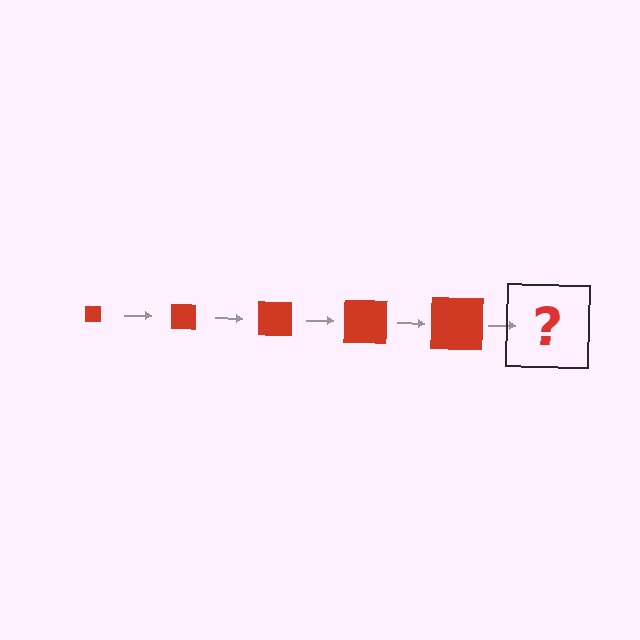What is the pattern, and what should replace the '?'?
The pattern is that the square gets progressively larger each step. The '?' should be a red square, larger than the previous one.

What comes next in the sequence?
The next element should be a red square, larger than the previous one.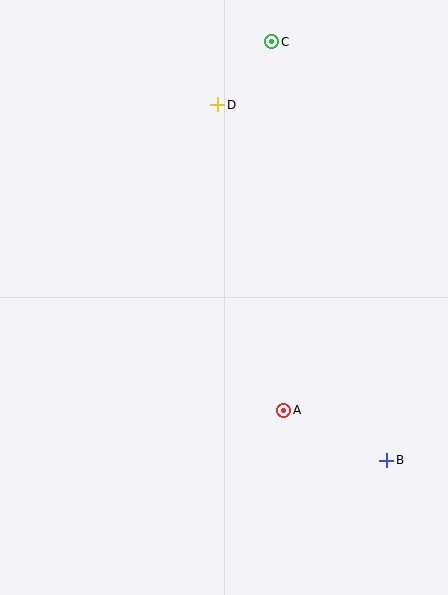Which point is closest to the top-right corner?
Point C is closest to the top-right corner.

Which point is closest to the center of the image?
Point A at (284, 410) is closest to the center.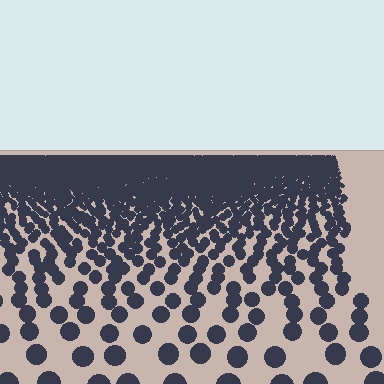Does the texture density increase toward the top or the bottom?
Density increases toward the top.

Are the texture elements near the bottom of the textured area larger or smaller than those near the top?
Larger. Near the bottom, elements are closer to the viewer and appear at a bigger on-screen size.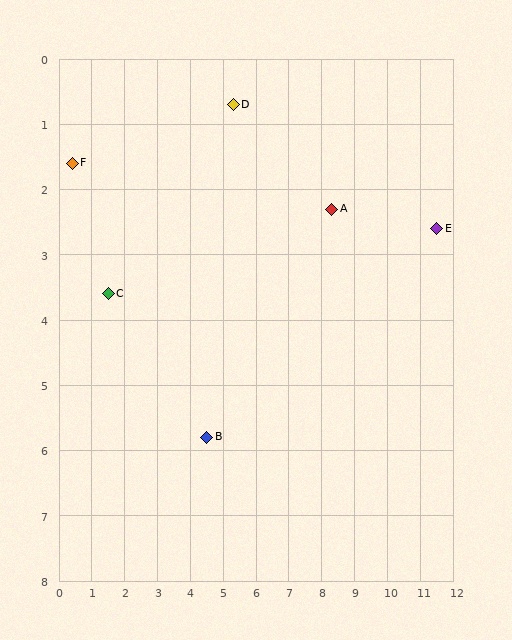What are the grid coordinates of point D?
Point D is at approximately (5.3, 0.7).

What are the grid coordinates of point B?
Point B is at approximately (4.5, 5.8).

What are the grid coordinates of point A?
Point A is at approximately (8.3, 2.3).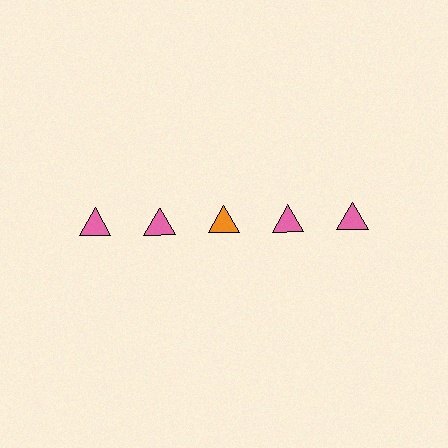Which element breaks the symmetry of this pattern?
The orange triangle in the top row, center column breaks the symmetry. All other shapes are pink triangles.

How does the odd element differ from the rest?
It has a different color: orange instead of pink.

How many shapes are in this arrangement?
There are 5 shapes arranged in a grid pattern.